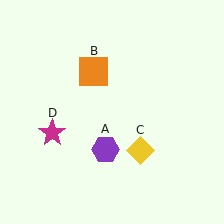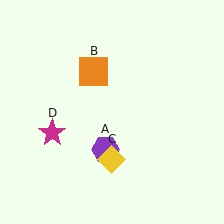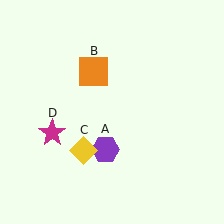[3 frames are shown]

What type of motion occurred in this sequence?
The yellow diamond (object C) rotated clockwise around the center of the scene.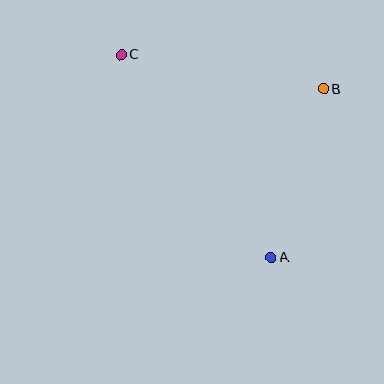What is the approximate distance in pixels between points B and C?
The distance between B and C is approximately 205 pixels.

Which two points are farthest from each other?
Points A and C are farthest from each other.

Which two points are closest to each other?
Points A and B are closest to each other.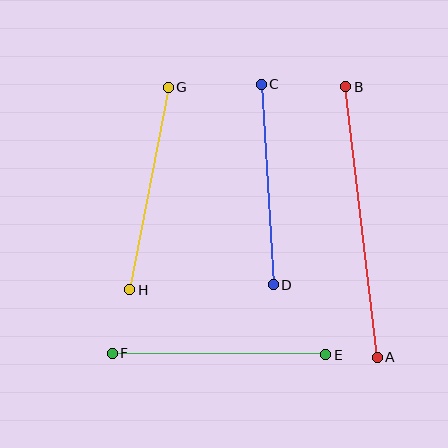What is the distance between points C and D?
The distance is approximately 201 pixels.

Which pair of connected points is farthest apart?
Points A and B are farthest apart.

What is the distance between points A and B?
The distance is approximately 272 pixels.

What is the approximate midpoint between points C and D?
The midpoint is at approximately (267, 184) pixels.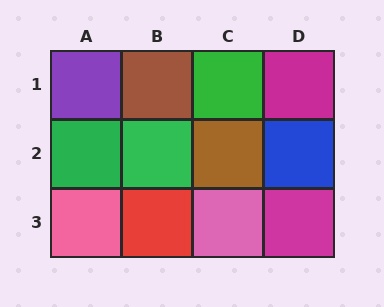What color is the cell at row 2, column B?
Green.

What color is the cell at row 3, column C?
Pink.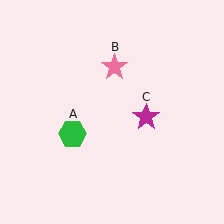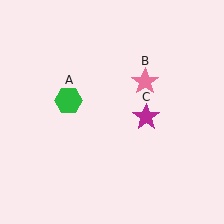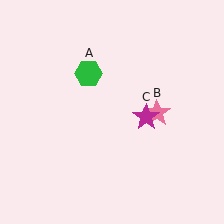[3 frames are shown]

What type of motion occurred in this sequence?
The green hexagon (object A), pink star (object B) rotated clockwise around the center of the scene.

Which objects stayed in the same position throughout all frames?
Magenta star (object C) remained stationary.